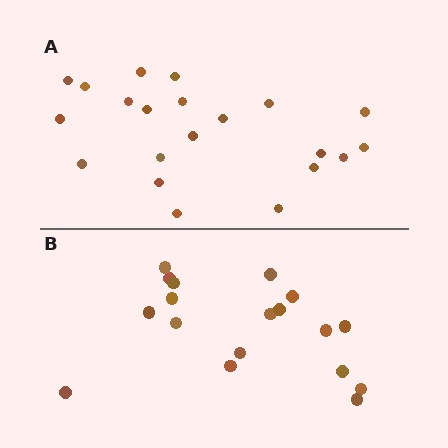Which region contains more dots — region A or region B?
Region A (the top region) has more dots.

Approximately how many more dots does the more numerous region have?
Region A has just a few more — roughly 2 or 3 more dots than region B.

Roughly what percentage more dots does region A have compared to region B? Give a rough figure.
About 15% more.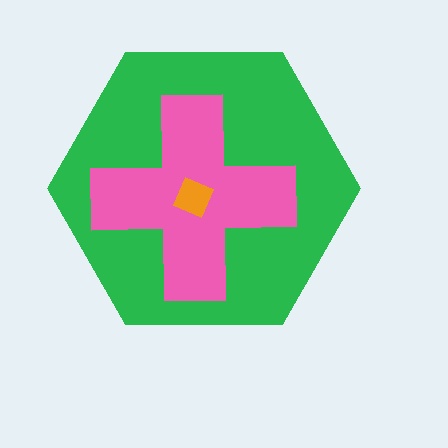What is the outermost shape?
The green hexagon.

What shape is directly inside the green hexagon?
The pink cross.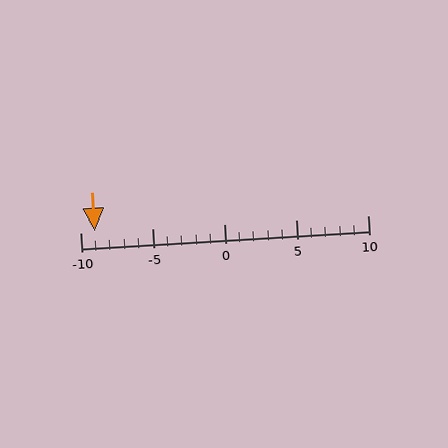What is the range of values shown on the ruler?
The ruler shows values from -10 to 10.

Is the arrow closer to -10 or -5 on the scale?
The arrow is closer to -10.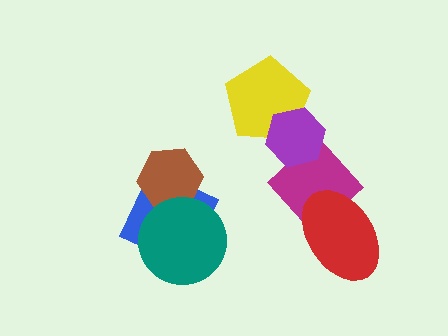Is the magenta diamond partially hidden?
Yes, it is partially covered by another shape.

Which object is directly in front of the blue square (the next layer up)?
The brown hexagon is directly in front of the blue square.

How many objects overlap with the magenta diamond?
2 objects overlap with the magenta diamond.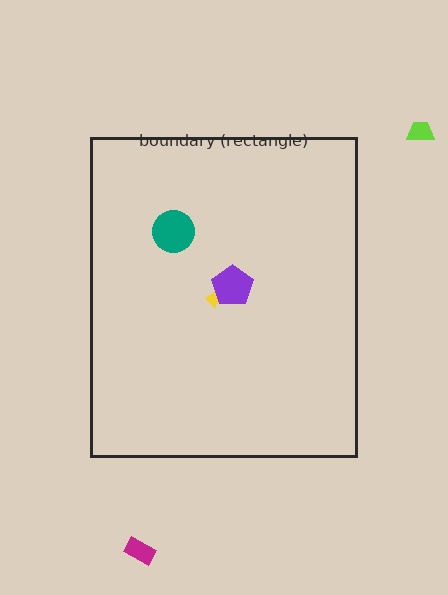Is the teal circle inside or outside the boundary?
Inside.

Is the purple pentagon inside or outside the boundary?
Inside.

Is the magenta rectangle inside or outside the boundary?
Outside.